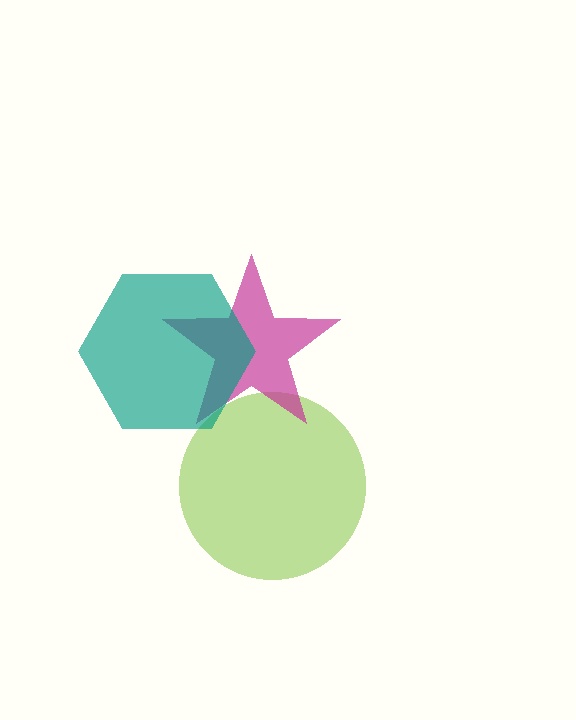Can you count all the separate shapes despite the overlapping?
Yes, there are 3 separate shapes.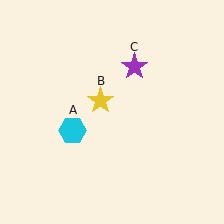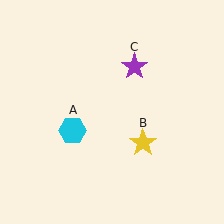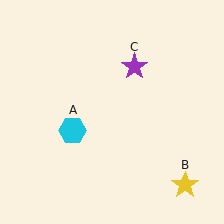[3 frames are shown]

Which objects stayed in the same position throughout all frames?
Cyan hexagon (object A) and purple star (object C) remained stationary.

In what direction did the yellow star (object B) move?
The yellow star (object B) moved down and to the right.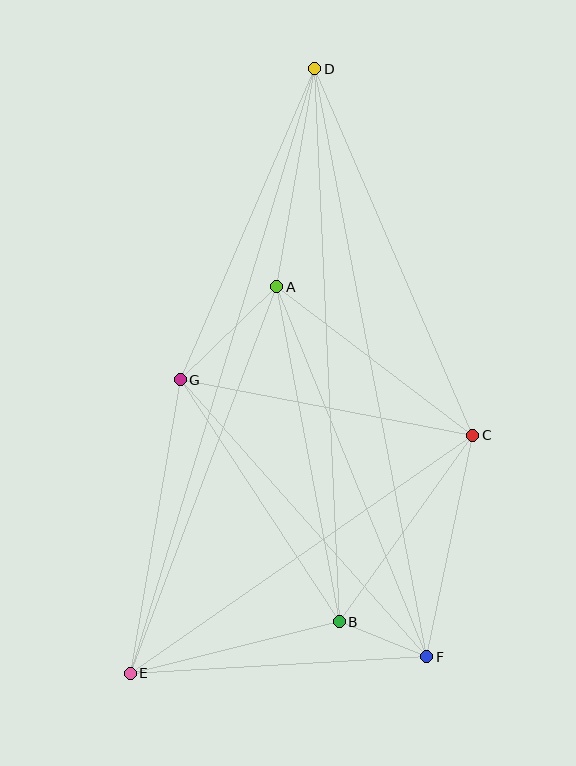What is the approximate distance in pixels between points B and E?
The distance between B and E is approximately 216 pixels.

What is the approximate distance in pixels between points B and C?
The distance between B and C is approximately 229 pixels.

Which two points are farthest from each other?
Points D and E are farthest from each other.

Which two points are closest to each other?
Points B and F are closest to each other.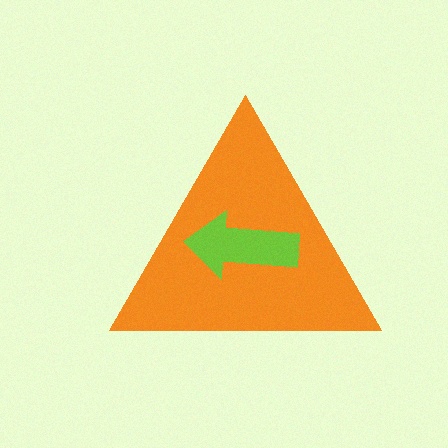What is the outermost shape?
The orange triangle.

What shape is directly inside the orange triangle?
The lime arrow.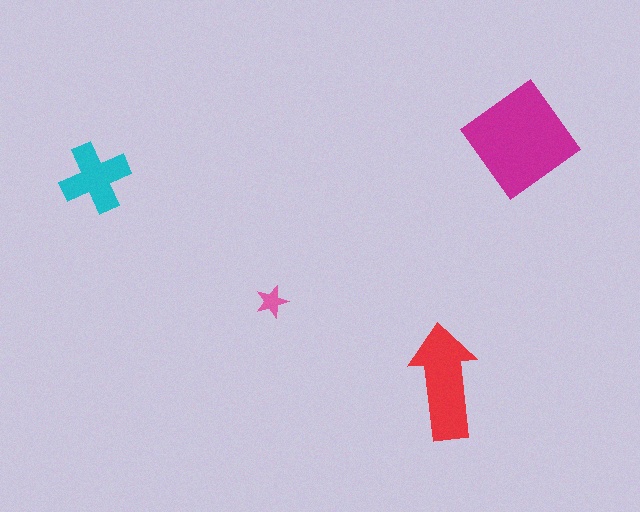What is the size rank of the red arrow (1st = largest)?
2nd.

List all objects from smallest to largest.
The pink star, the cyan cross, the red arrow, the magenta diamond.